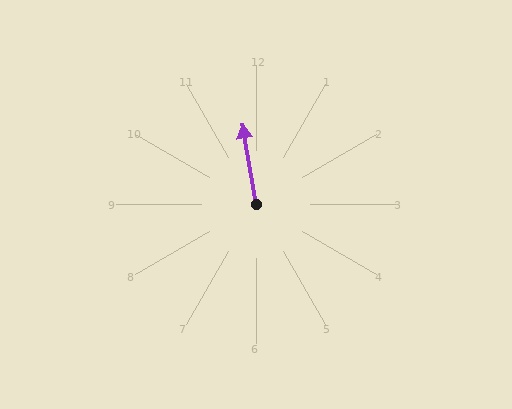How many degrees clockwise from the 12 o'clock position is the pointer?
Approximately 350 degrees.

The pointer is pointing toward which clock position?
Roughly 12 o'clock.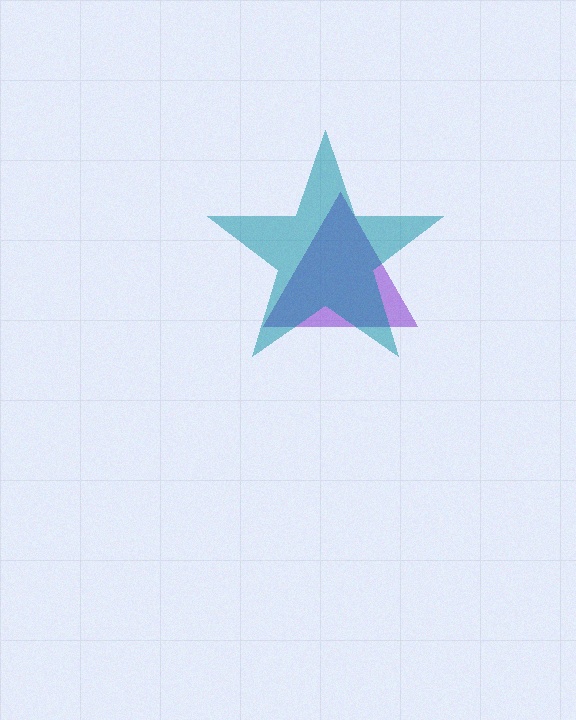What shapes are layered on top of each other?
The layered shapes are: a purple triangle, a teal star.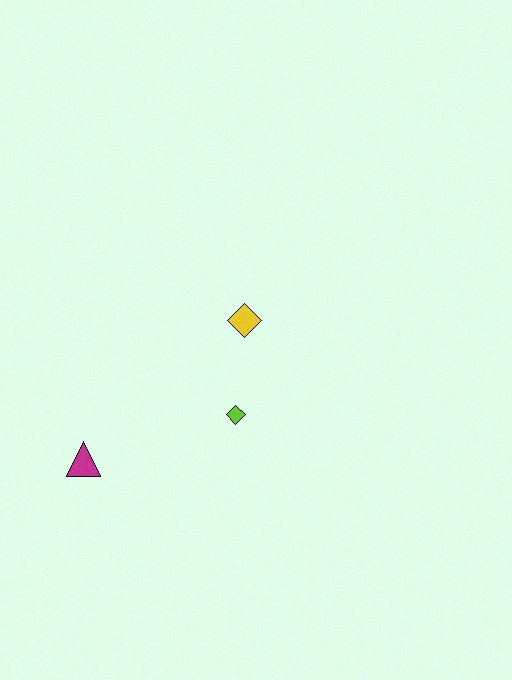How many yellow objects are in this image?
There is 1 yellow object.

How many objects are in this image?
There are 3 objects.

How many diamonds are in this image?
There are 2 diamonds.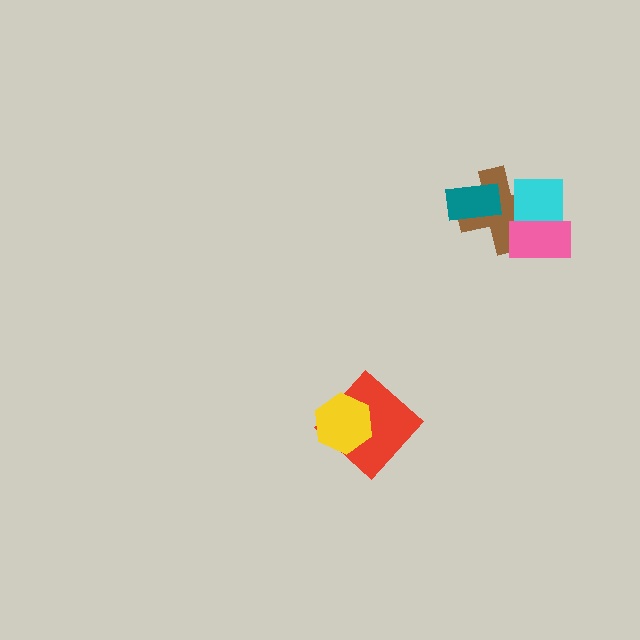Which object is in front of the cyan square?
The pink rectangle is in front of the cyan square.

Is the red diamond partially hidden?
Yes, it is partially covered by another shape.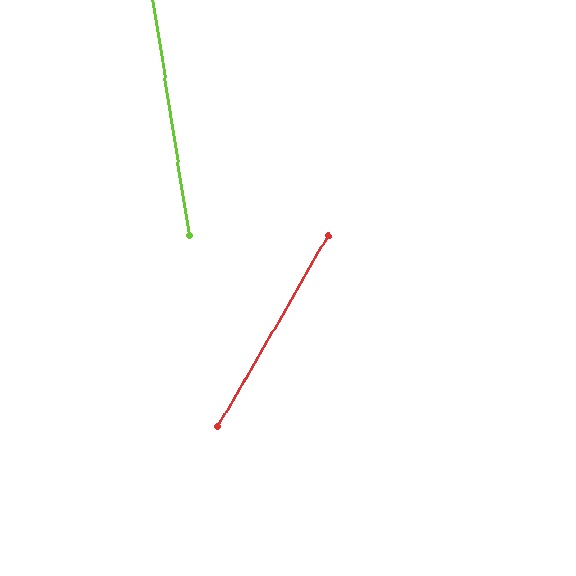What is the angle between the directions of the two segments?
Approximately 39 degrees.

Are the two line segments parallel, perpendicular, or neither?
Neither parallel nor perpendicular — they differ by about 39°.